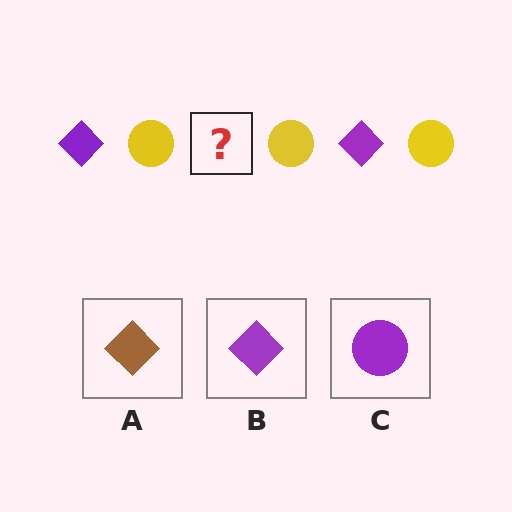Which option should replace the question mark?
Option B.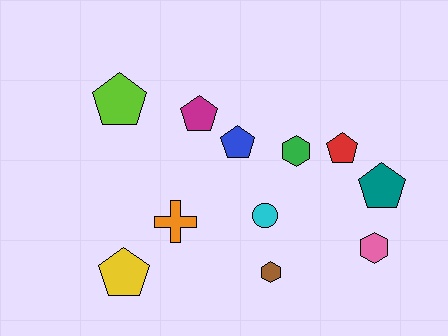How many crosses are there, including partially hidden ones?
There is 1 cross.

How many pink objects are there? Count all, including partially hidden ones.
There is 1 pink object.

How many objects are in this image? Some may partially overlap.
There are 11 objects.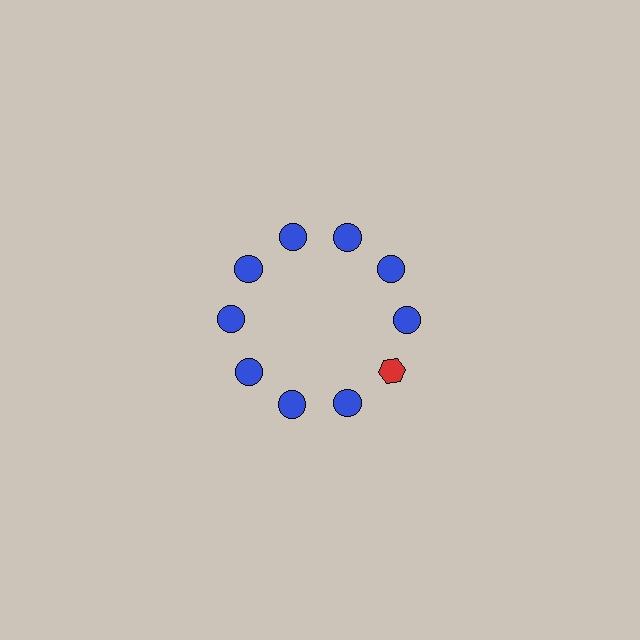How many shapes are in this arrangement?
There are 10 shapes arranged in a ring pattern.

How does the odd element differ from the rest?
It differs in both color (red instead of blue) and shape (hexagon instead of circle).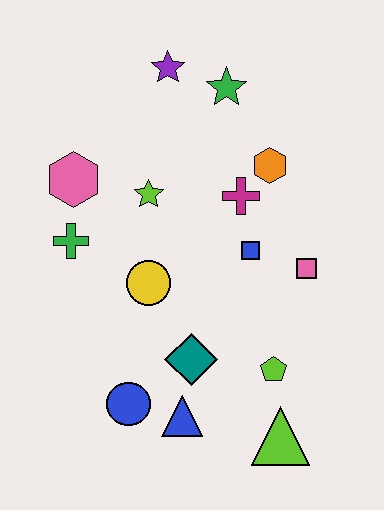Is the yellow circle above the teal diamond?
Yes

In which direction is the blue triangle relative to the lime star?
The blue triangle is below the lime star.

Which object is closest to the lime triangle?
The lime pentagon is closest to the lime triangle.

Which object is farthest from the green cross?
The lime triangle is farthest from the green cross.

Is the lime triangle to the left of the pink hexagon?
No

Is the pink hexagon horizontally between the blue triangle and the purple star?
No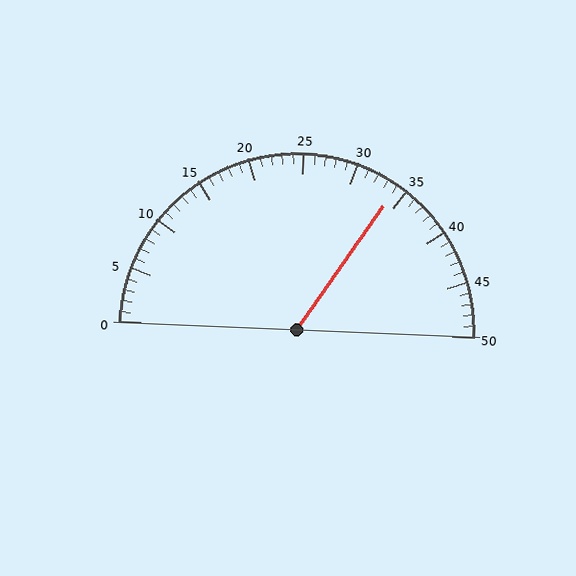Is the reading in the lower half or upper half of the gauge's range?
The reading is in the upper half of the range (0 to 50).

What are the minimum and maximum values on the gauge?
The gauge ranges from 0 to 50.